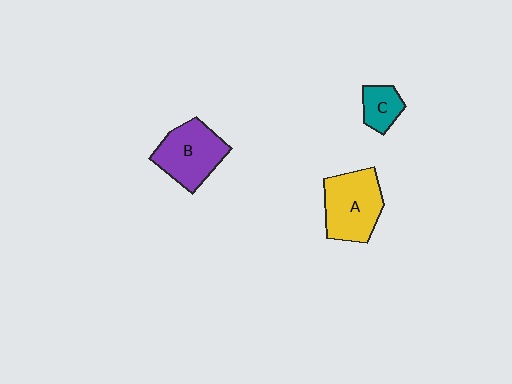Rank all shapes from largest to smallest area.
From largest to smallest: A (yellow), B (purple), C (teal).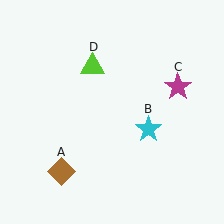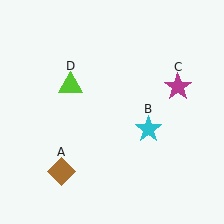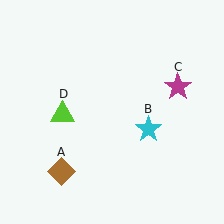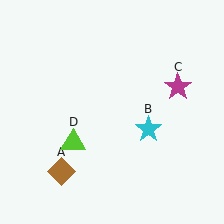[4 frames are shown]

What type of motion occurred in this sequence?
The lime triangle (object D) rotated counterclockwise around the center of the scene.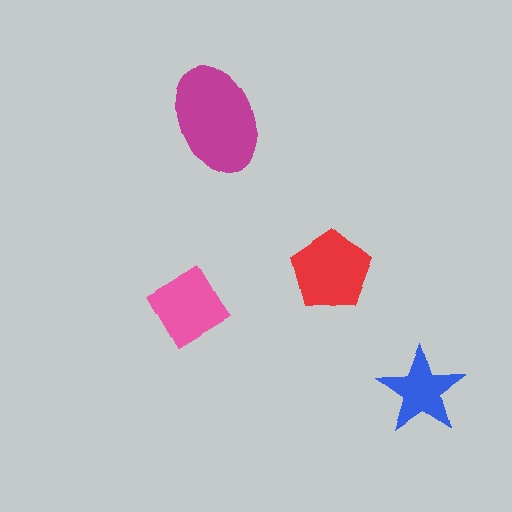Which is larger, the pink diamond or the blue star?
The pink diamond.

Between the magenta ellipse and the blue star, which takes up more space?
The magenta ellipse.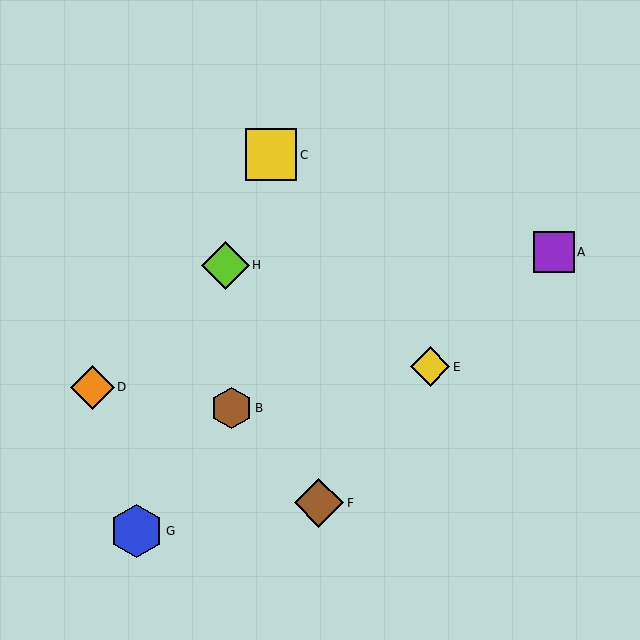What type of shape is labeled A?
Shape A is a purple square.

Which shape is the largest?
The blue hexagon (labeled G) is the largest.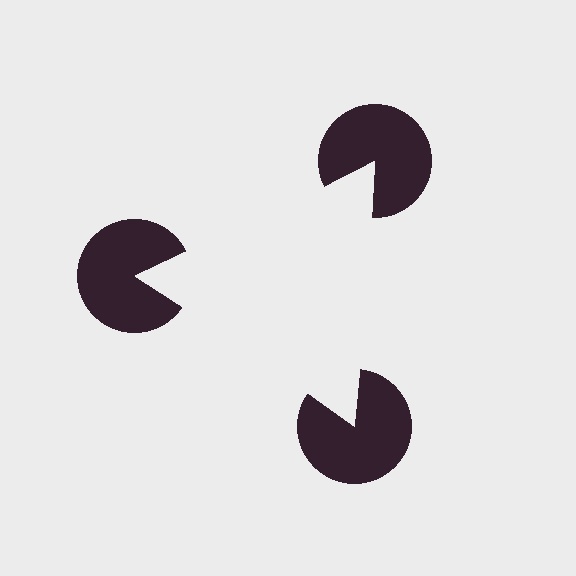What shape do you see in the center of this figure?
An illusory triangle — its edges are inferred from the aligned wedge cuts in the pac-man discs, not physically drawn.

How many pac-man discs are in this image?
There are 3 — one at each vertex of the illusory triangle.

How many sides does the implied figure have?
3 sides.